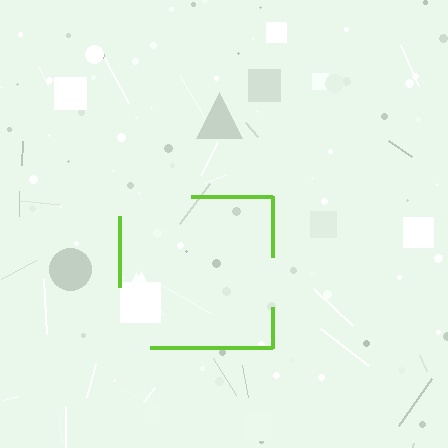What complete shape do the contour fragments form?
The contour fragments form a square.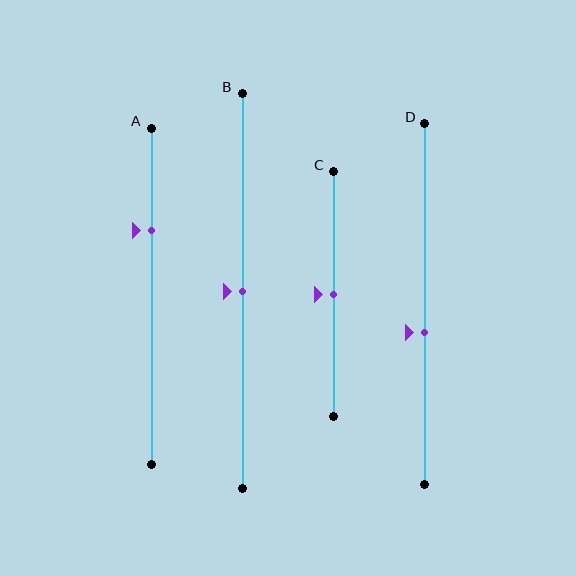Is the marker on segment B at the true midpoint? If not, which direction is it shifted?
Yes, the marker on segment B is at the true midpoint.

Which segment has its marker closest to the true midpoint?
Segment B has its marker closest to the true midpoint.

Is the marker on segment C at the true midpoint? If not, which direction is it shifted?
Yes, the marker on segment C is at the true midpoint.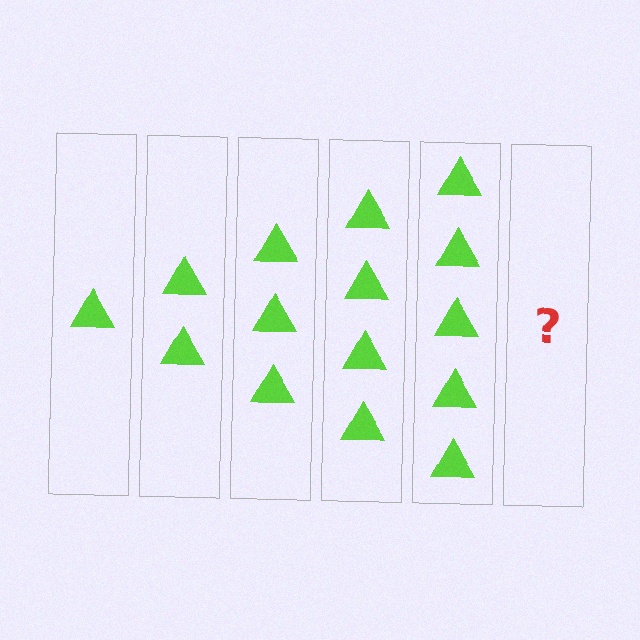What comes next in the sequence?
The next element should be 6 triangles.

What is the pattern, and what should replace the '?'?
The pattern is that each step adds one more triangle. The '?' should be 6 triangles.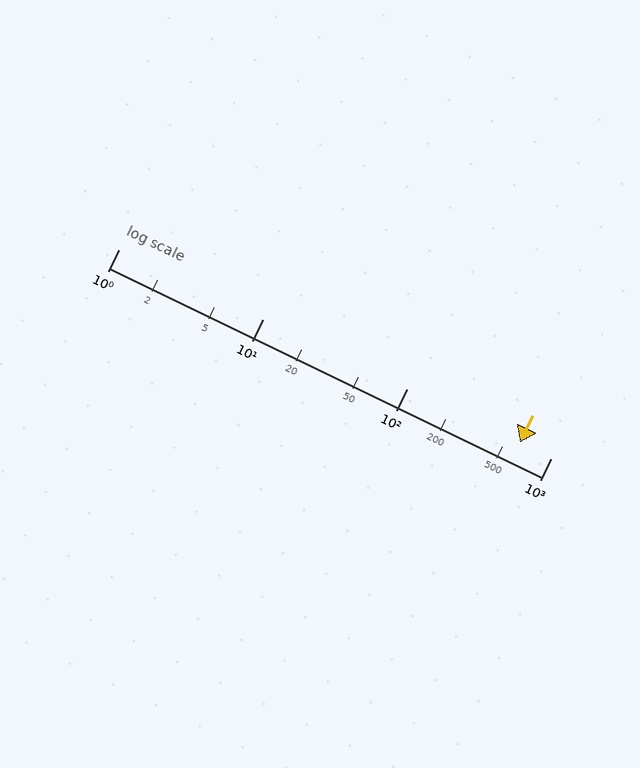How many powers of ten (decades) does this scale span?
The scale spans 3 decades, from 1 to 1000.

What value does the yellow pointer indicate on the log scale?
The pointer indicates approximately 610.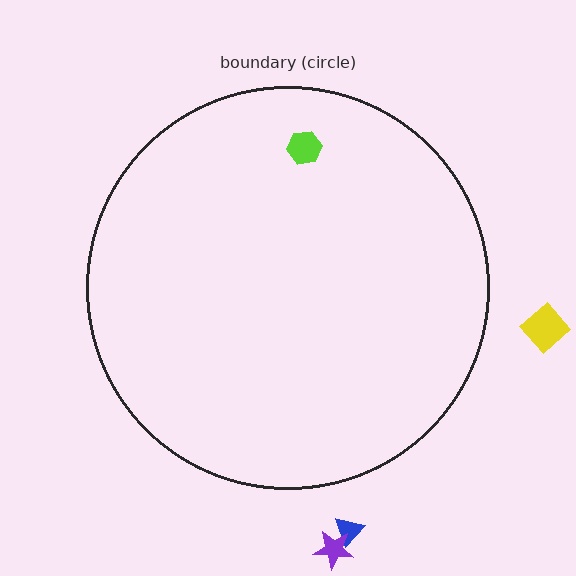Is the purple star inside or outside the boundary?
Outside.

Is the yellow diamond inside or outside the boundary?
Outside.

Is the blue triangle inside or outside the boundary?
Outside.